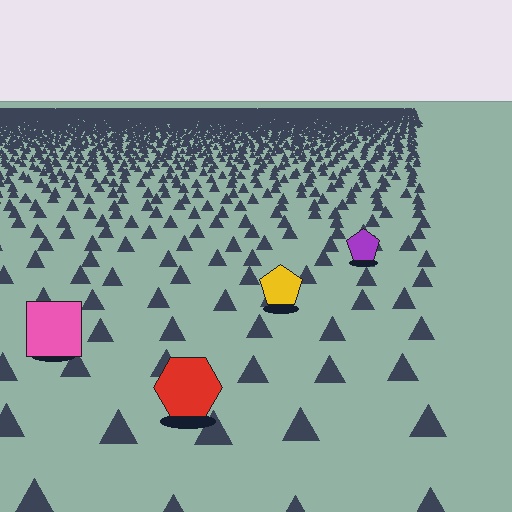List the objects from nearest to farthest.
From nearest to farthest: the red hexagon, the pink square, the yellow pentagon, the purple pentagon.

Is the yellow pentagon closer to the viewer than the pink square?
No. The pink square is closer — you can tell from the texture gradient: the ground texture is coarser near it.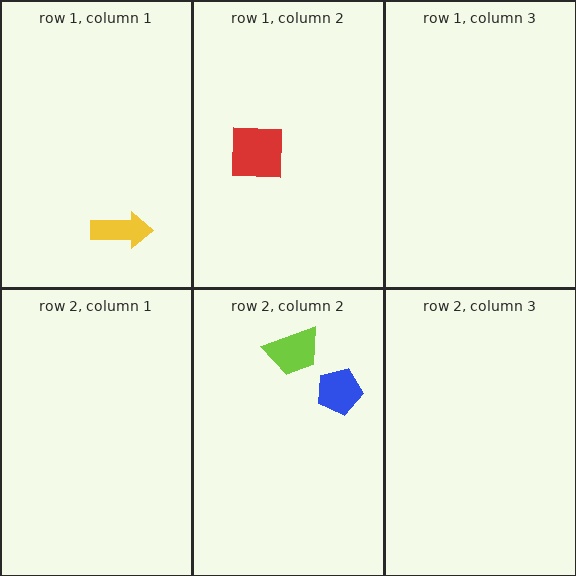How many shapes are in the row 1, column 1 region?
1.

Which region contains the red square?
The row 1, column 2 region.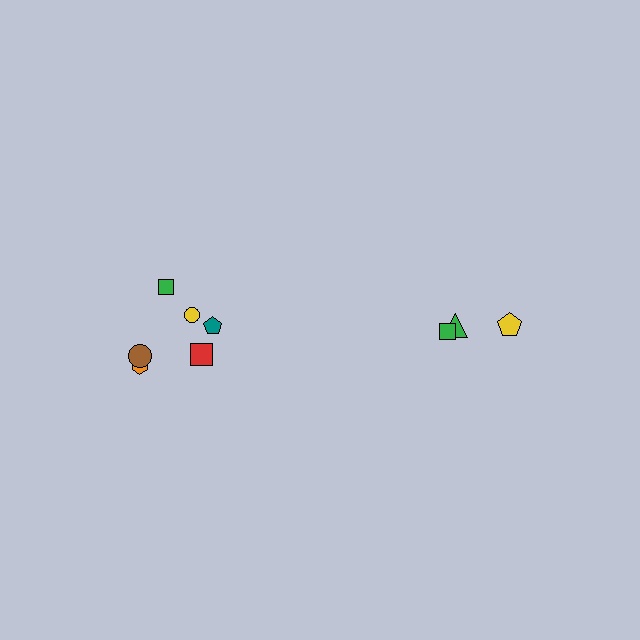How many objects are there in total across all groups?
There are 9 objects.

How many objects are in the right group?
There are 3 objects.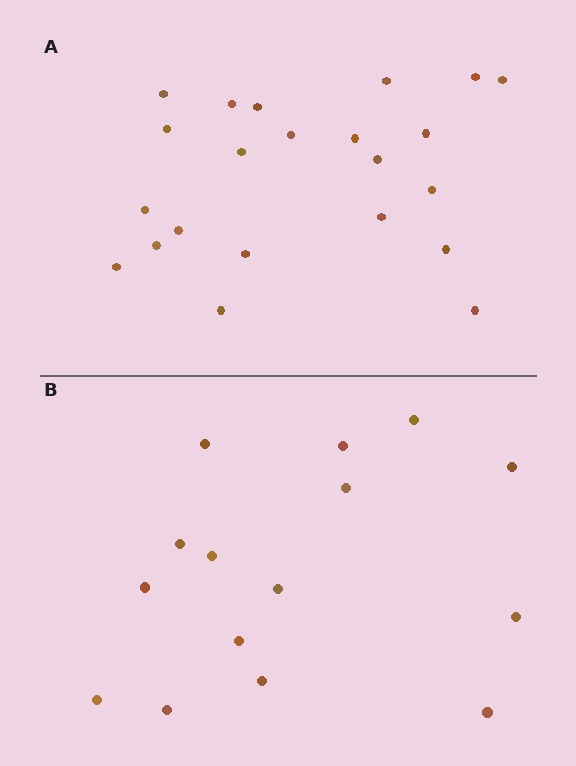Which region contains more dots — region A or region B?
Region A (the top region) has more dots.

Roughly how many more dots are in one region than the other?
Region A has roughly 8 or so more dots than region B.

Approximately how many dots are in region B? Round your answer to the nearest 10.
About 20 dots. (The exact count is 15, which rounds to 20.)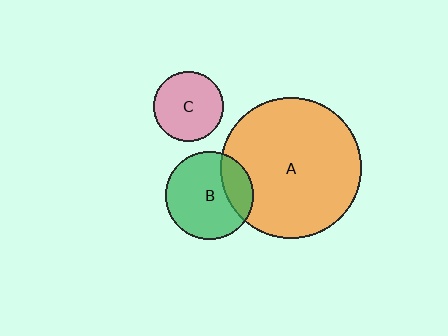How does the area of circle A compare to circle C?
Approximately 4.1 times.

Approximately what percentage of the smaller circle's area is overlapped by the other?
Approximately 25%.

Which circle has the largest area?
Circle A (orange).